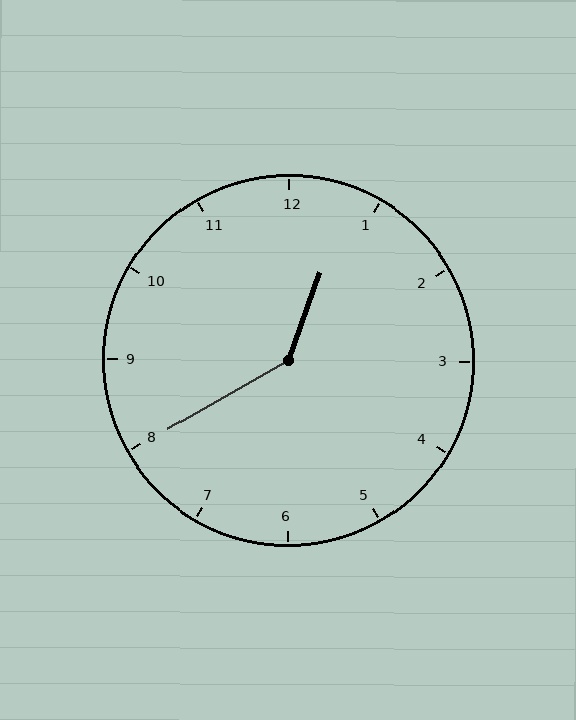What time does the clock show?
12:40.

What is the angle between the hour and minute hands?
Approximately 140 degrees.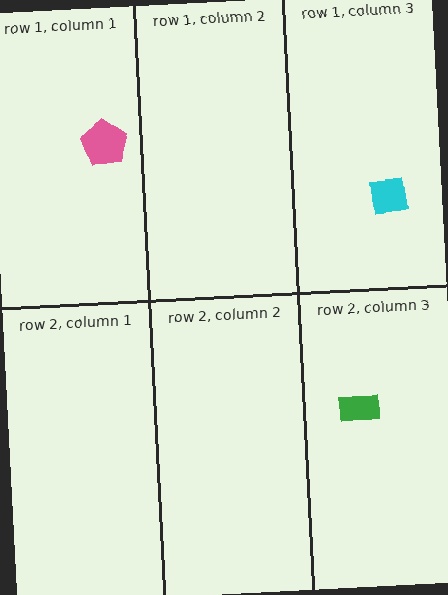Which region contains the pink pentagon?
The row 1, column 1 region.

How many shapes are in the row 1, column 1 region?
1.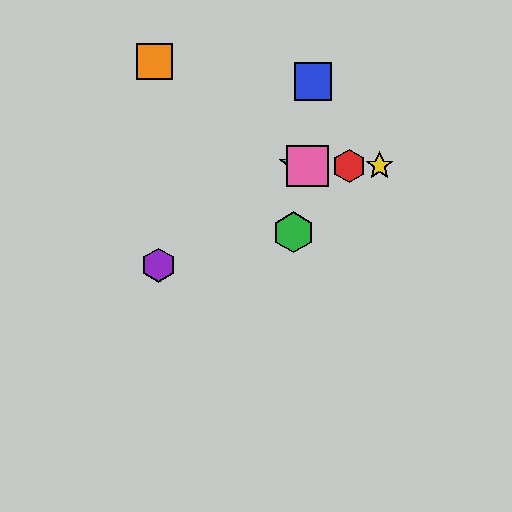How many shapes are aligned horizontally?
4 shapes (the red hexagon, the yellow star, the cyan star, the pink square) are aligned horizontally.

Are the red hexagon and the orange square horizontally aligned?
No, the red hexagon is at y≈166 and the orange square is at y≈61.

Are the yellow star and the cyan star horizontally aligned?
Yes, both are at y≈166.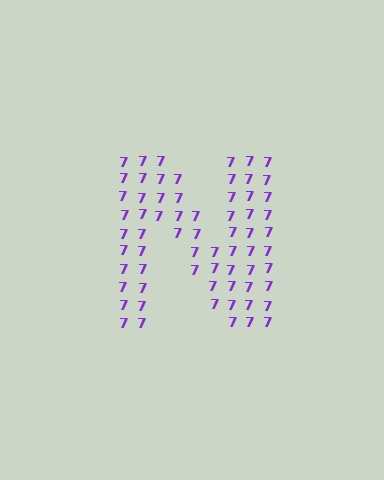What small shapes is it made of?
It is made of small digit 7's.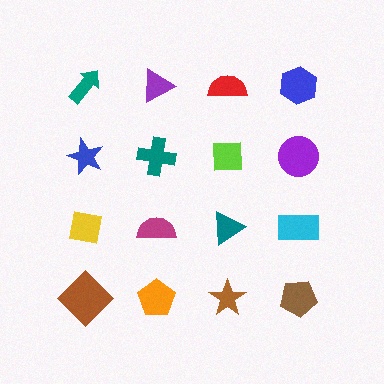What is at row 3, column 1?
A yellow square.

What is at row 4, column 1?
A brown diamond.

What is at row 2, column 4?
A purple circle.